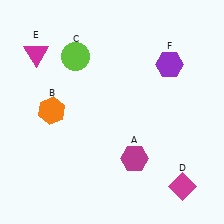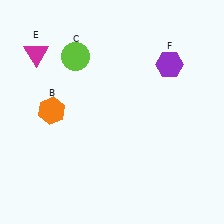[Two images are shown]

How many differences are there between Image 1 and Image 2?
There are 2 differences between the two images.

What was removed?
The magenta hexagon (A), the magenta diamond (D) were removed in Image 2.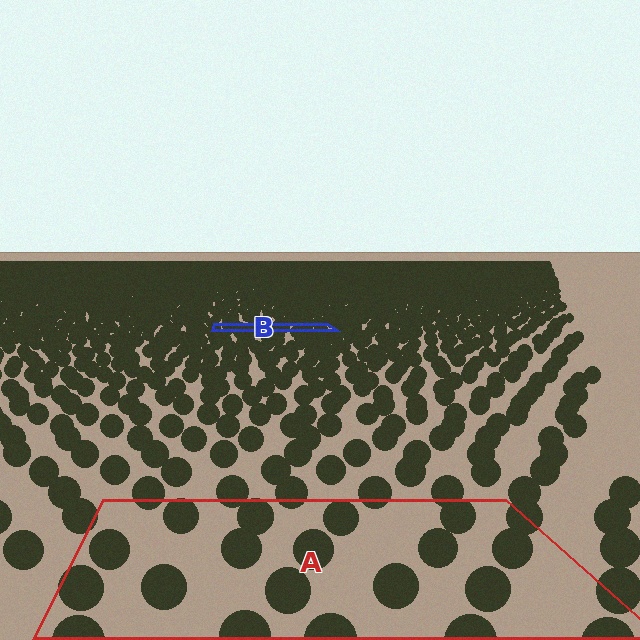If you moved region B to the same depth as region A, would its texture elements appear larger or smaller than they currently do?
They would appear larger. At a closer depth, the same texture elements are projected at a bigger on-screen size.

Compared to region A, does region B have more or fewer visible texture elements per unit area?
Region B has more texture elements per unit area — they are packed more densely because it is farther away.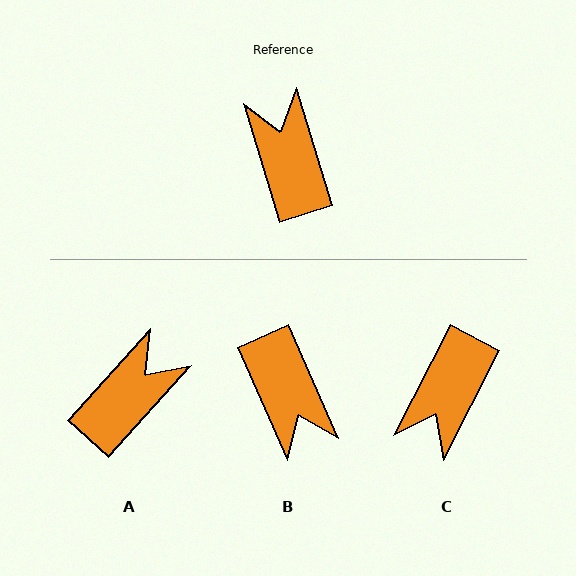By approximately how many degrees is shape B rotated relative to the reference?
Approximately 173 degrees clockwise.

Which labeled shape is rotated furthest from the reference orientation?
B, about 173 degrees away.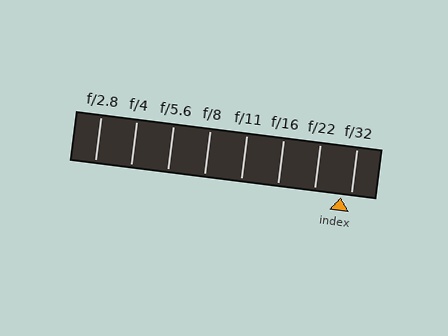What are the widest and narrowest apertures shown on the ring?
The widest aperture shown is f/2.8 and the narrowest is f/32.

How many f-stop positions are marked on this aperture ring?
There are 8 f-stop positions marked.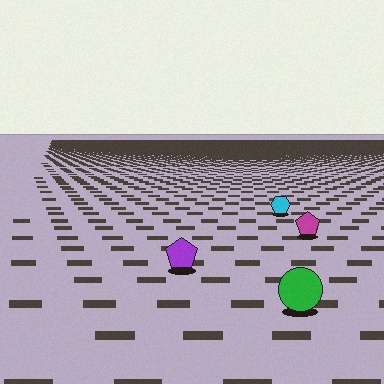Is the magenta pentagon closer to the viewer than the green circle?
No. The green circle is closer — you can tell from the texture gradient: the ground texture is coarser near it.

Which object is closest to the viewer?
The green circle is closest. The texture marks near it are larger and more spread out.